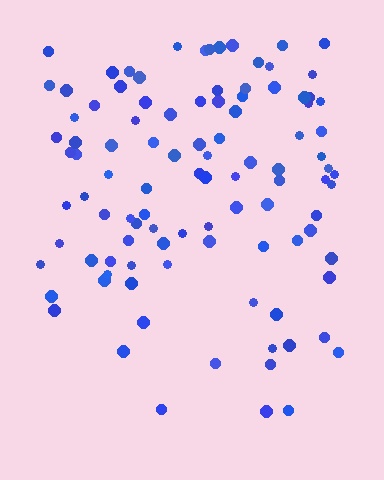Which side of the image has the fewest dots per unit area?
The bottom.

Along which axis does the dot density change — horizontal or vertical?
Vertical.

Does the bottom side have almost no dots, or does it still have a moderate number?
Still a moderate number, just noticeably fewer than the top.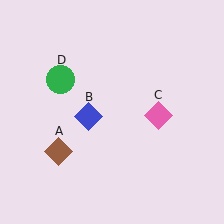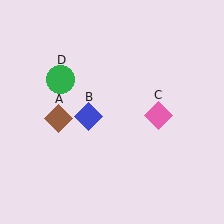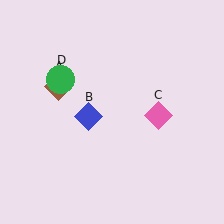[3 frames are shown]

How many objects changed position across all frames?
1 object changed position: brown diamond (object A).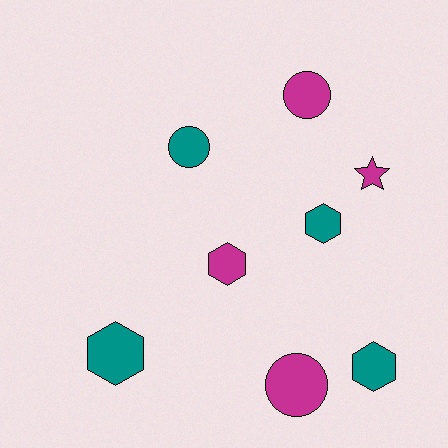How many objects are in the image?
There are 8 objects.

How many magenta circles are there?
There are 2 magenta circles.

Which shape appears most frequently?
Hexagon, with 4 objects.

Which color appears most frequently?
Teal, with 4 objects.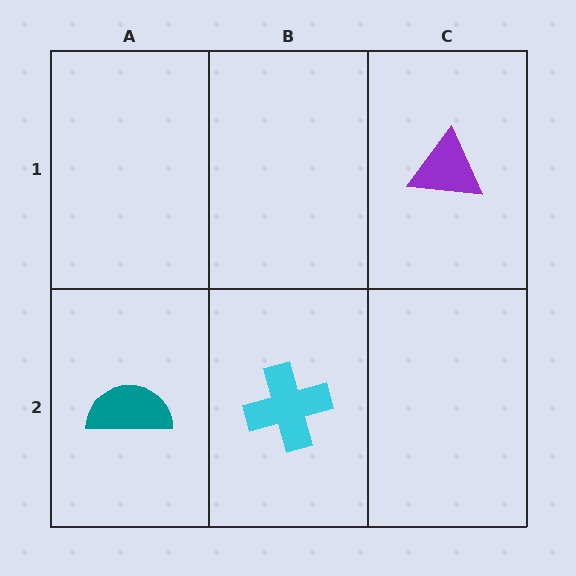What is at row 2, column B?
A cyan cross.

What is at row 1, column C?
A purple triangle.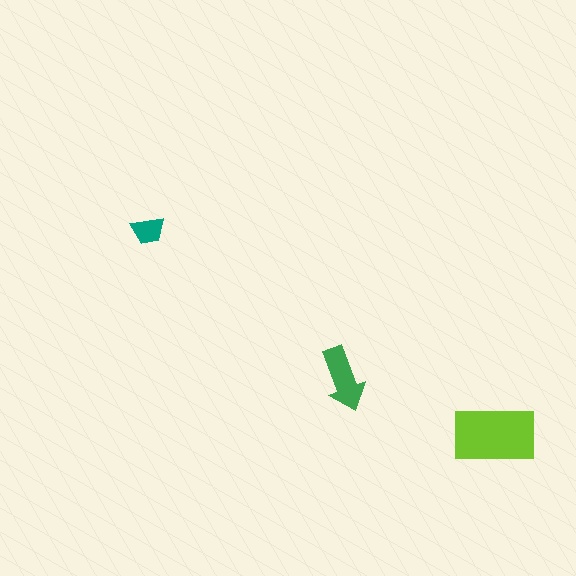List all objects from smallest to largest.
The teal trapezoid, the green arrow, the lime rectangle.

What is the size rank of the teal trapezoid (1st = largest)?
3rd.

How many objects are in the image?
There are 3 objects in the image.